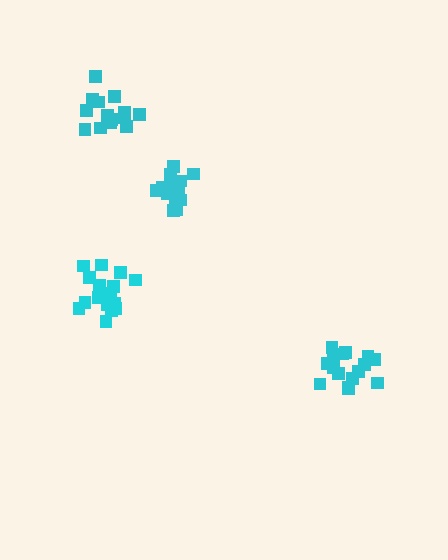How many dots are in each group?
Group 1: 16 dots, Group 2: 14 dots, Group 3: 17 dots, Group 4: 14 dots (61 total).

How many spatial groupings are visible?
There are 4 spatial groupings.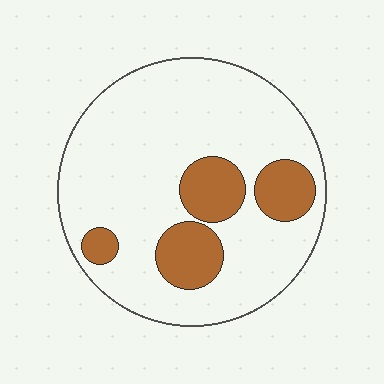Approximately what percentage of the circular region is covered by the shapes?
Approximately 20%.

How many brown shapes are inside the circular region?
4.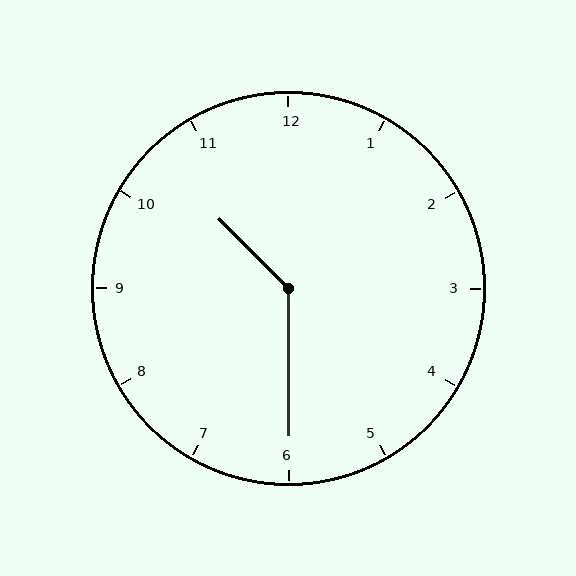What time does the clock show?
10:30.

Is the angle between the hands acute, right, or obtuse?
It is obtuse.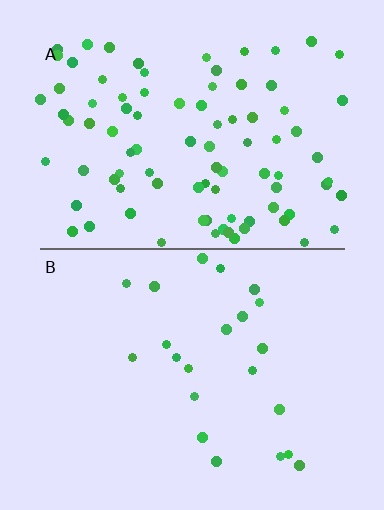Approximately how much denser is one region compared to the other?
Approximately 4.1× — region A over region B.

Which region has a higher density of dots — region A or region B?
A (the top).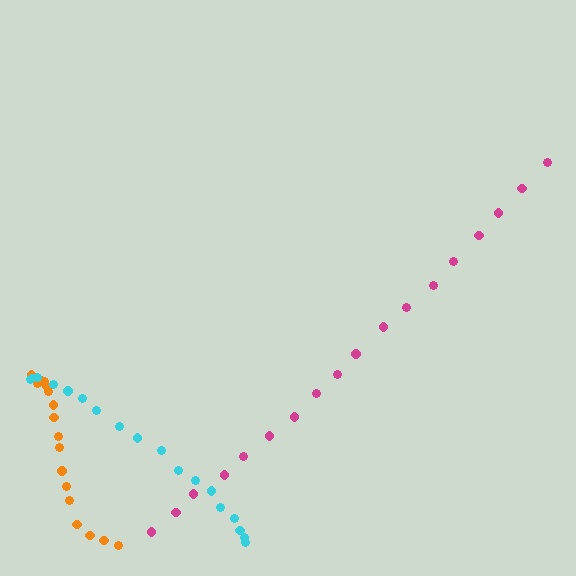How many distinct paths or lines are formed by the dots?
There are 3 distinct paths.